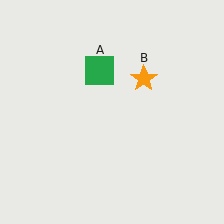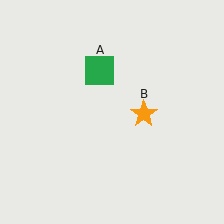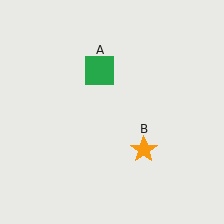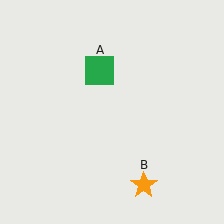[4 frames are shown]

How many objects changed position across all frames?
1 object changed position: orange star (object B).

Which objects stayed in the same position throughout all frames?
Green square (object A) remained stationary.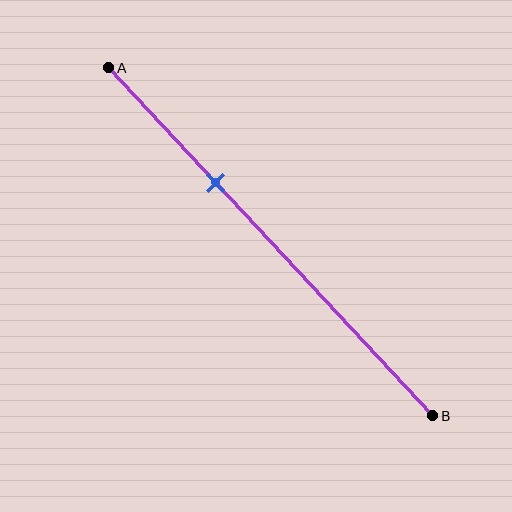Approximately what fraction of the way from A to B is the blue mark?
The blue mark is approximately 35% of the way from A to B.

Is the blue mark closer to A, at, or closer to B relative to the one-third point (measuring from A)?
The blue mark is approximately at the one-third point of segment AB.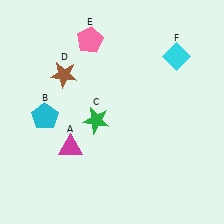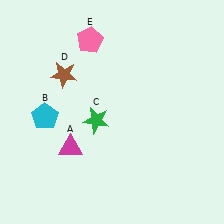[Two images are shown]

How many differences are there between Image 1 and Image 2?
There is 1 difference between the two images.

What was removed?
The cyan diamond (F) was removed in Image 2.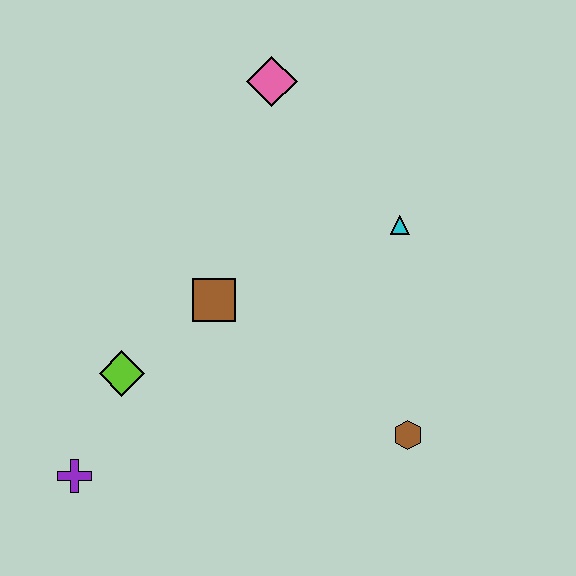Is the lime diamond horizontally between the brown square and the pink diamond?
No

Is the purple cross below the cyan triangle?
Yes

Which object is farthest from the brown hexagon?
The pink diamond is farthest from the brown hexagon.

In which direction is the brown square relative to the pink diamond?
The brown square is below the pink diamond.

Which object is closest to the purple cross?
The lime diamond is closest to the purple cross.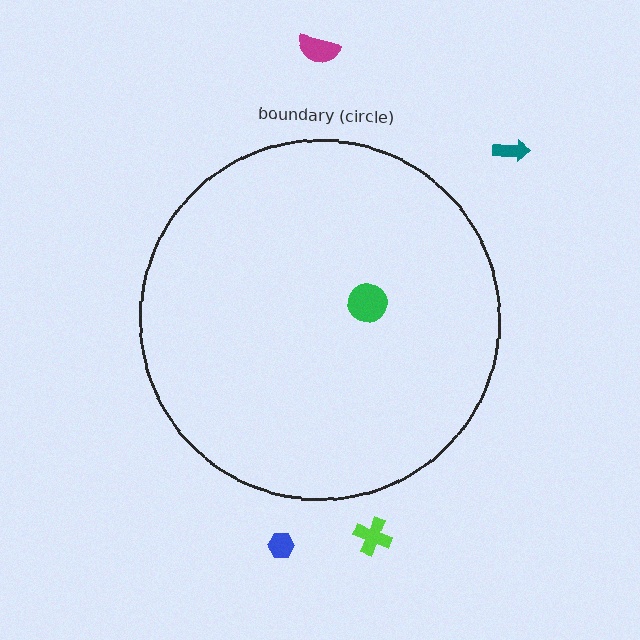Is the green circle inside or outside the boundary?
Inside.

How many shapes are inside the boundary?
1 inside, 4 outside.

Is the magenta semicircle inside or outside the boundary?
Outside.